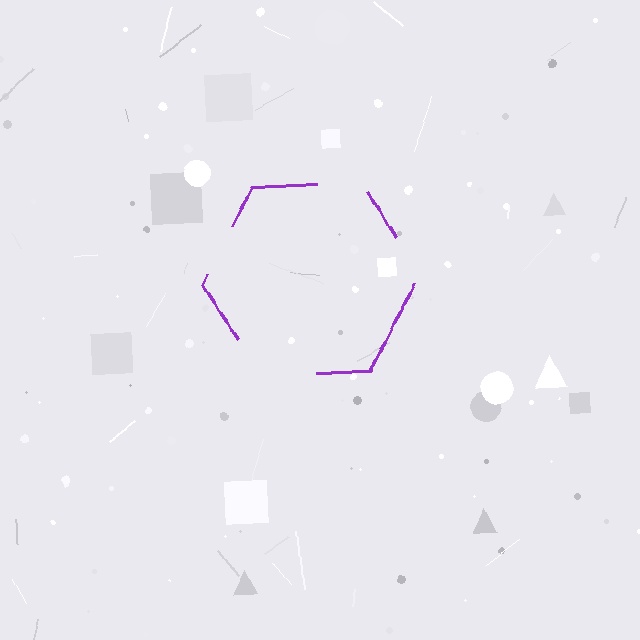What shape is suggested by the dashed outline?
The dashed outline suggests a hexagon.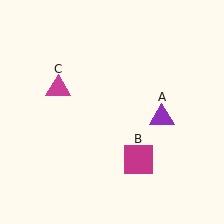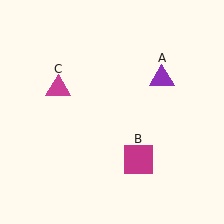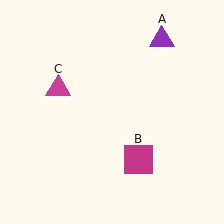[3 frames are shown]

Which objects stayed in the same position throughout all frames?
Magenta square (object B) and magenta triangle (object C) remained stationary.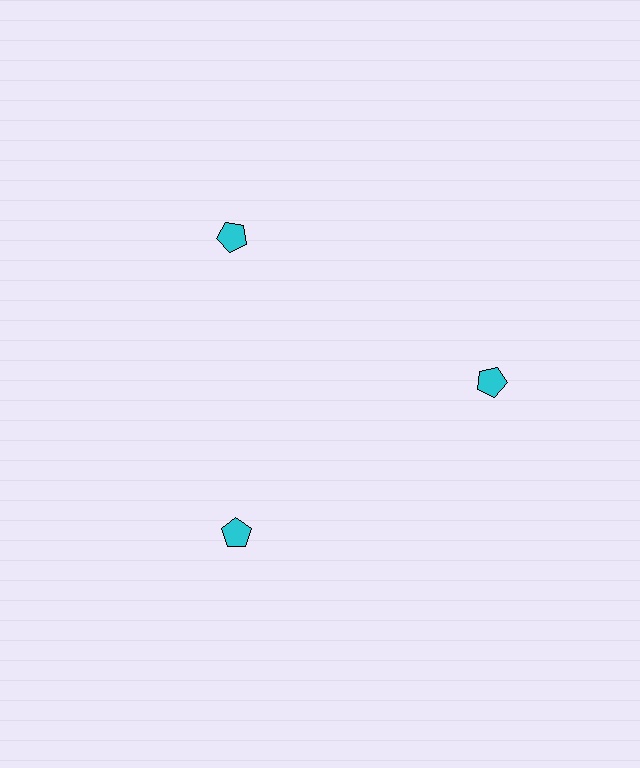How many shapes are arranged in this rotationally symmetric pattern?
There are 3 shapes, arranged in 3 groups of 1.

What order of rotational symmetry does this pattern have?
This pattern has 3-fold rotational symmetry.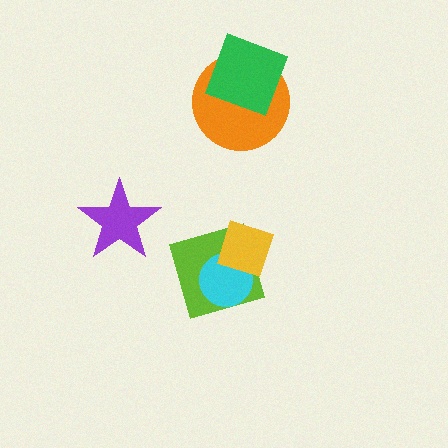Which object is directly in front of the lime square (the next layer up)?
The cyan circle is directly in front of the lime square.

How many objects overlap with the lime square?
2 objects overlap with the lime square.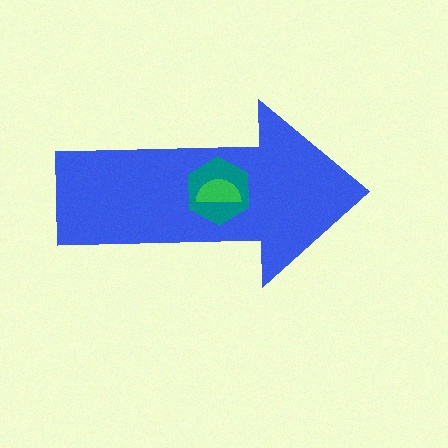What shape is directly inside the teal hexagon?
The green semicircle.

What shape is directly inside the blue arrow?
The teal hexagon.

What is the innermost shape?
The green semicircle.